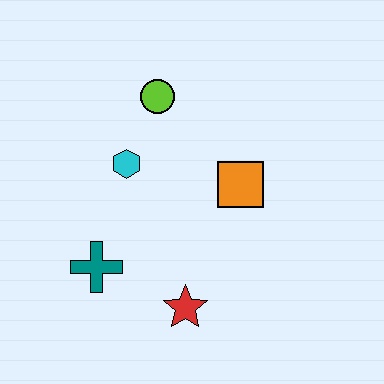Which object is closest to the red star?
The teal cross is closest to the red star.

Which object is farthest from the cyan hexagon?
The red star is farthest from the cyan hexagon.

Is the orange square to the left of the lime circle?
No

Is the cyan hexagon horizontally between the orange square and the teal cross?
Yes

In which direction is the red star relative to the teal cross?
The red star is to the right of the teal cross.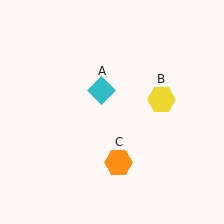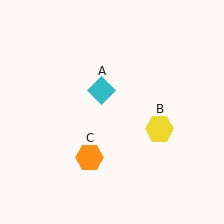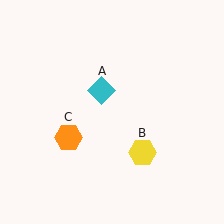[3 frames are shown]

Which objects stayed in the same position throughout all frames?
Cyan diamond (object A) remained stationary.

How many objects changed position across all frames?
2 objects changed position: yellow hexagon (object B), orange hexagon (object C).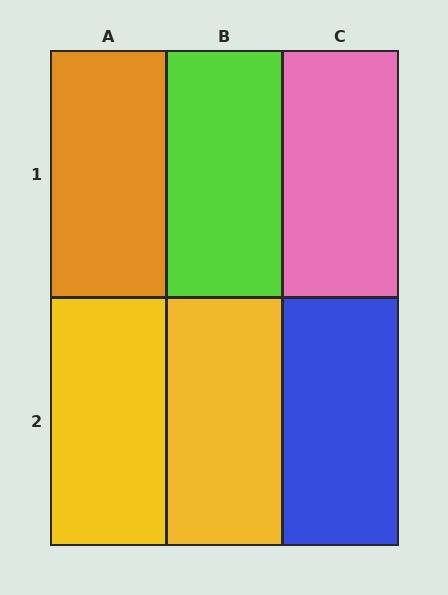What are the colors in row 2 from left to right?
Yellow, yellow, blue.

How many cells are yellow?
2 cells are yellow.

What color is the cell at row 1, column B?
Lime.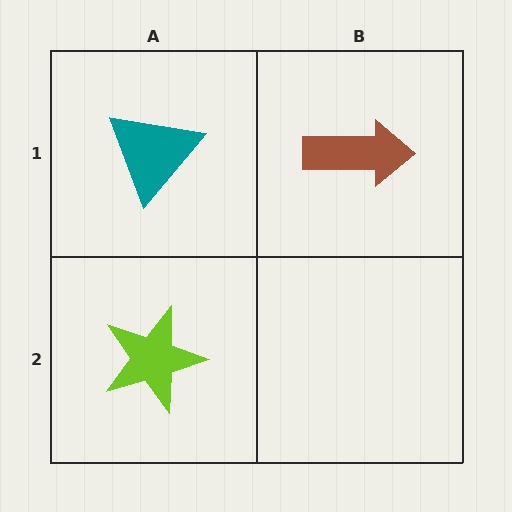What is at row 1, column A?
A teal triangle.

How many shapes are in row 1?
2 shapes.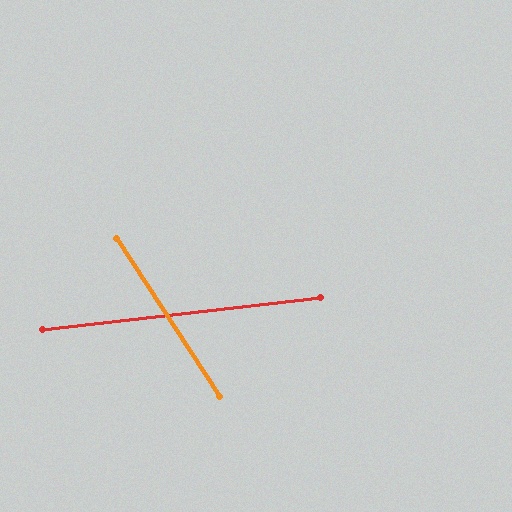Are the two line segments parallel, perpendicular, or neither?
Neither parallel nor perpendicular — they differ by about 63°.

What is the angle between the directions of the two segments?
Approximately 63 degrees.